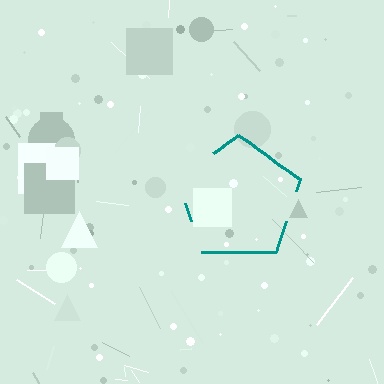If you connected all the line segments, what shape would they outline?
They would outline a pentagon.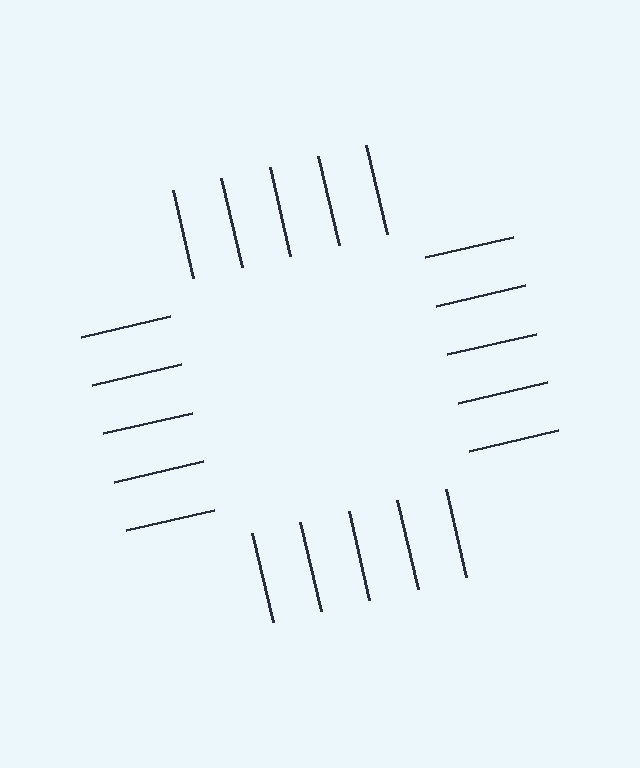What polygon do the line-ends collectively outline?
An illusory square — the line segments terminate on its edges but no continuous stroke is drawn.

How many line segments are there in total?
20 — 5 along each of the 4 edges.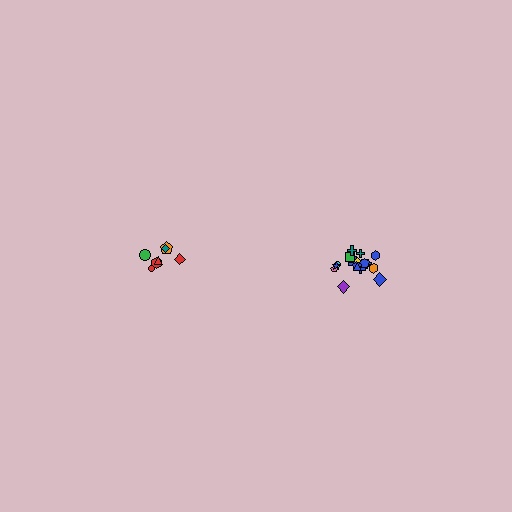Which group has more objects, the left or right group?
The right group.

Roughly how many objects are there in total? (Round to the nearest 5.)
Roughly 25 objects in total.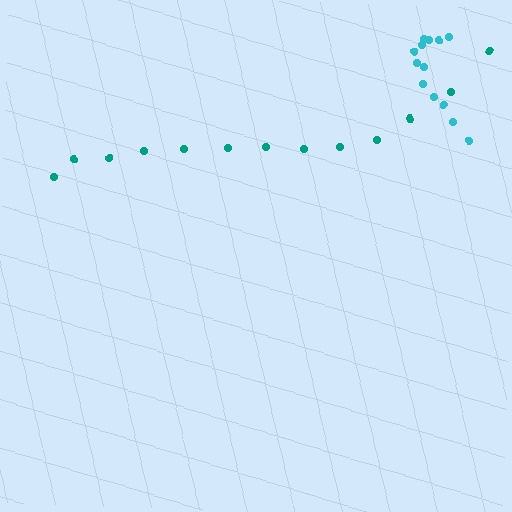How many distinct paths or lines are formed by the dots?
There are 2 distinct paths.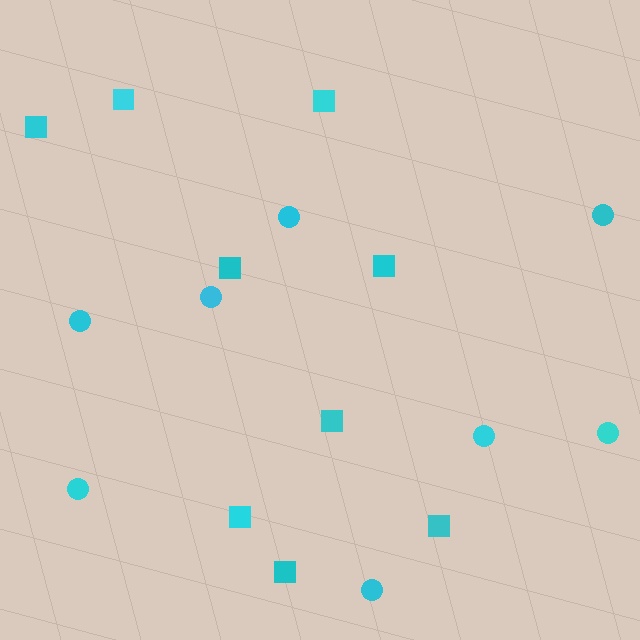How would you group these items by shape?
There are 2 groups: one group of circles (8) and one group of squares (9).